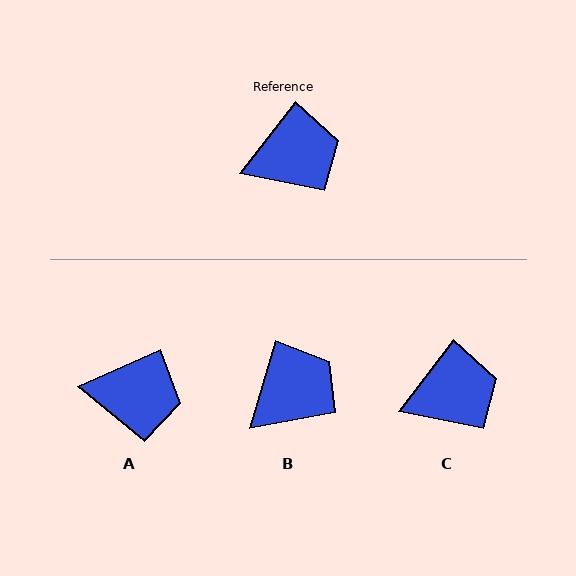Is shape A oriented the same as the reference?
No, it is off by about 28 degrees.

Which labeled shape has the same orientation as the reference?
C.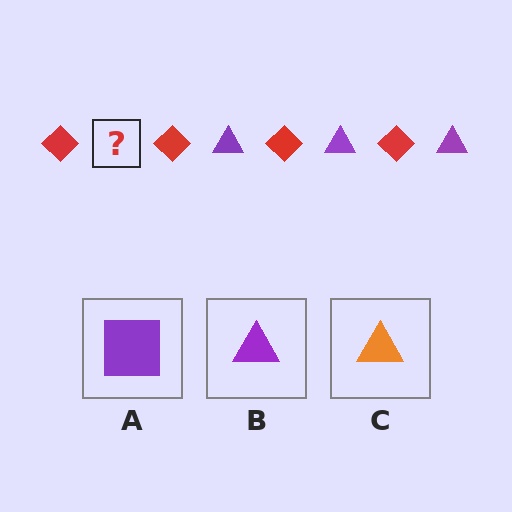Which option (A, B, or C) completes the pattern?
B.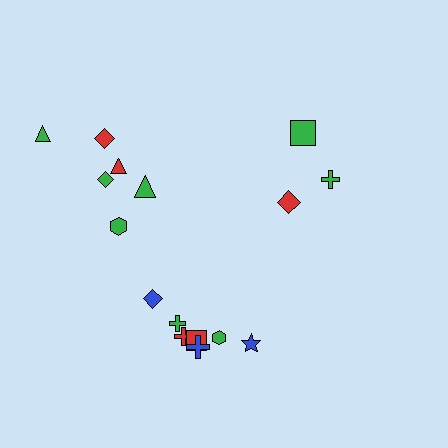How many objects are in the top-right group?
There are 3 objects.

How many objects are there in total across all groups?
There are 16 objects.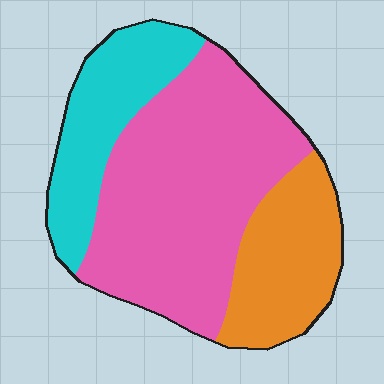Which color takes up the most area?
Pink, at roughly 55%.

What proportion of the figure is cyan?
Cyan covers about 25% of the figure.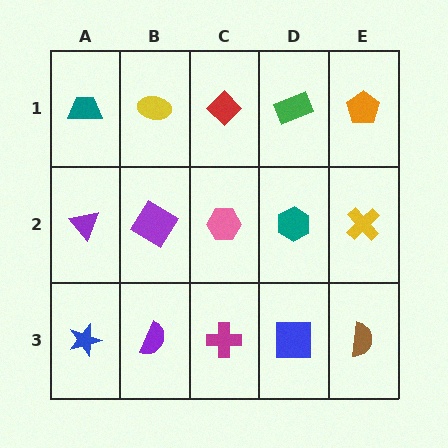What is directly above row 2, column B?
A yellow ellipse.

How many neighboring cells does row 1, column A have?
2.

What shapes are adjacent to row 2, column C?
A red diamond (row 1, column C), a magenta cross (row 3, column C), a purple diamond (row 2, column B), a teal hexagon (row 2, column D).